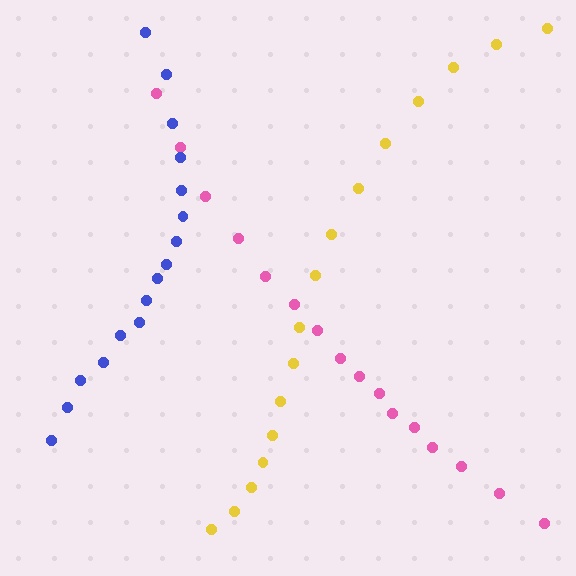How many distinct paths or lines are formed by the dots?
There are 3 distinct paths.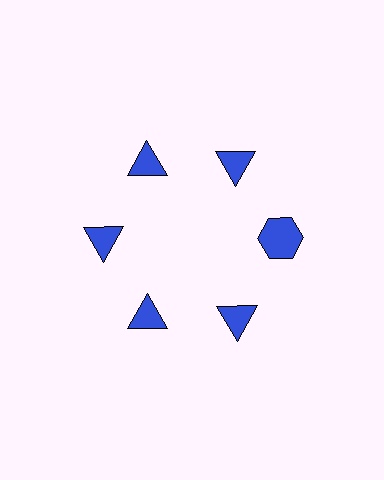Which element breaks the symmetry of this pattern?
The blue hexagon at roughly the 3 o'clock position breaks the symmetry. All other shapes are blue triangles.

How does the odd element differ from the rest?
It has a different shape: hexagon instead of triangle.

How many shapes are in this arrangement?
There are 6 shapes arranged in a ring pattern.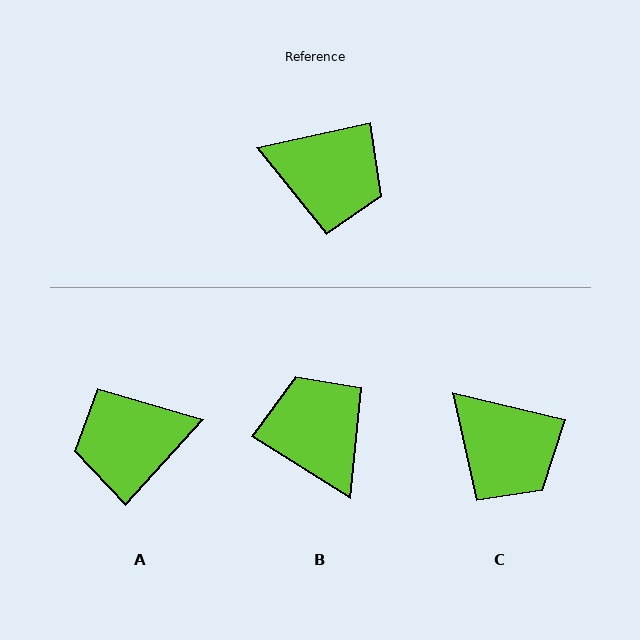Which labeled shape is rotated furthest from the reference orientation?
A, about 145 degrees away.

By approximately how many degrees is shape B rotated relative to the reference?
Approximately 136 degrees counter-clockwise.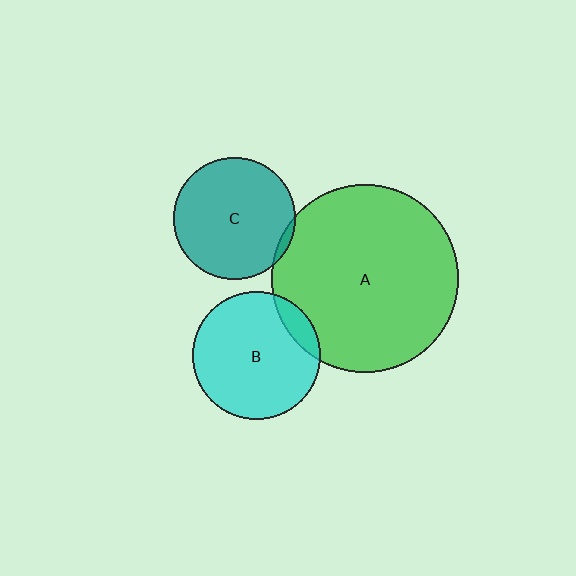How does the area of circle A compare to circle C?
Approximately 2.3 times.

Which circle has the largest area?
Circle A (green).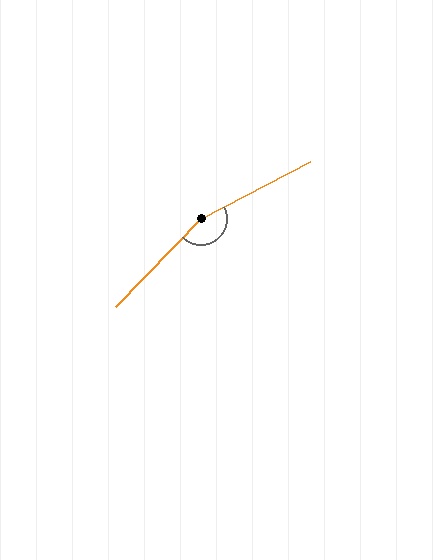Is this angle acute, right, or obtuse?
It is obtuse.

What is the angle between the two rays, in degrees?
Approximately 162 degrees.